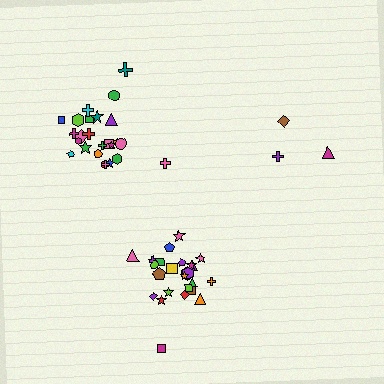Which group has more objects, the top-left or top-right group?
The top-left group.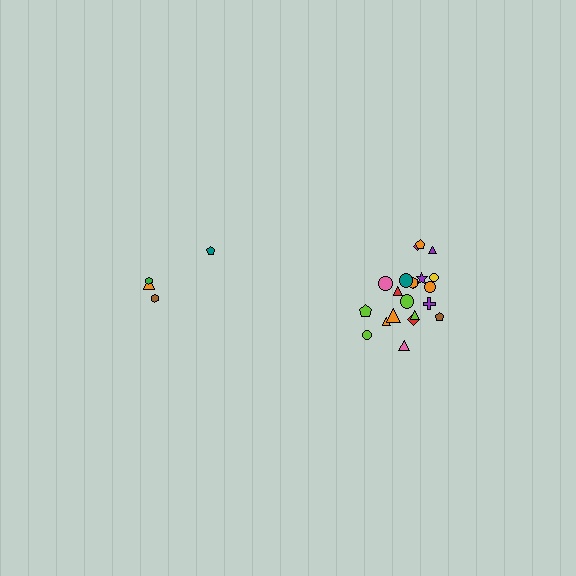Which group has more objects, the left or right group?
The right group.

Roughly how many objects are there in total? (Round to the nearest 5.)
Roughly 25 objects in total.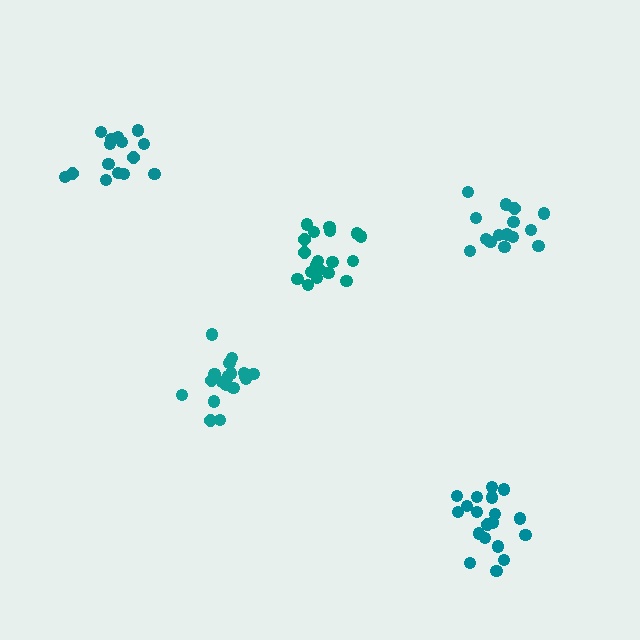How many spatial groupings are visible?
There are 5 spatial groupings.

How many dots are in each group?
Group 1: 15 dots, Group 2: 15 dots, Group 3: 19 dots, Group 4: 19 dots, Group 5: 20 dots (88 total).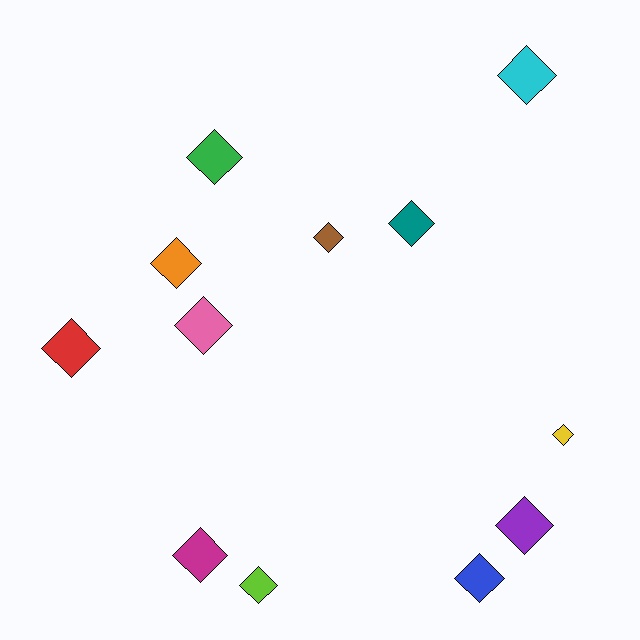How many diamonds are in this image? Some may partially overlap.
There are 12 diamonds.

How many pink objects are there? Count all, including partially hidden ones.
There is 1 pink object.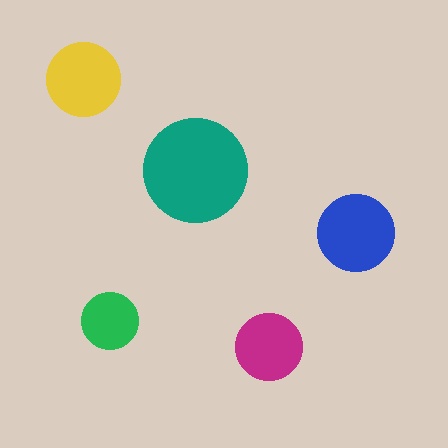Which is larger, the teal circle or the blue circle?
The teal one.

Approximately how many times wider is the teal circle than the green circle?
About 2 times wider.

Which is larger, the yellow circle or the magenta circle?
The yellow one.